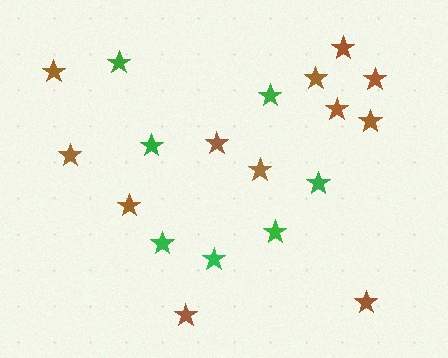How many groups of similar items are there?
There are 2 groups: one group of green stars (7) and one group of brown stars (12).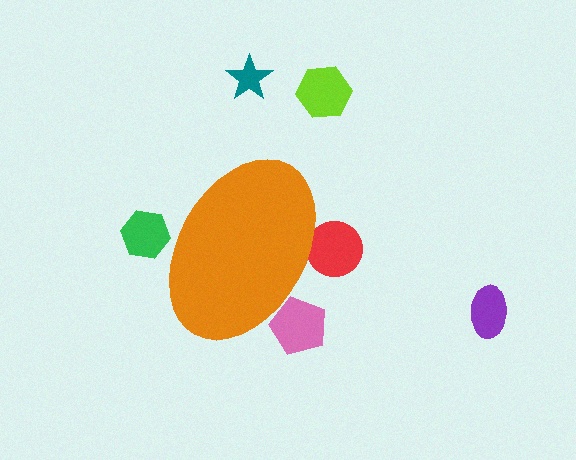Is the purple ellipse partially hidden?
No, the purple ellipse is fully visible.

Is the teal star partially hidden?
No, the teal star is fully visible.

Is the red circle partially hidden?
Yes, the red circle is partially hidden behind the orange ellipse.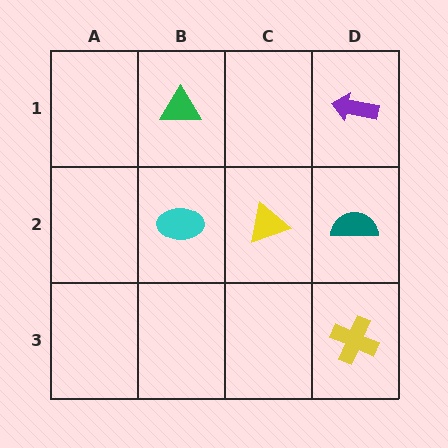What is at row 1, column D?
A purple arrow.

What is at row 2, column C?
A yellow triangle.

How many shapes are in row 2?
3 shapes.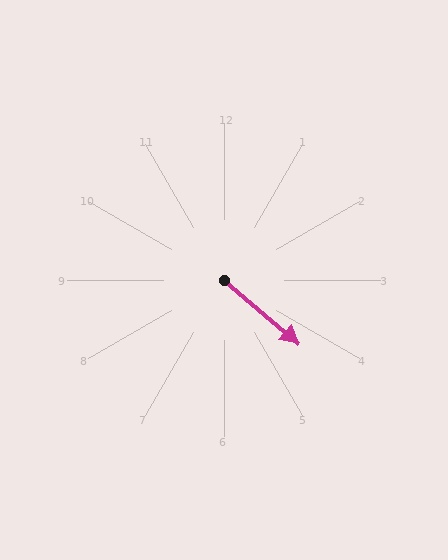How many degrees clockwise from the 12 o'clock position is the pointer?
Approximately 130 degrees.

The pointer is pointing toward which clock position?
Roughly 4 o'clock.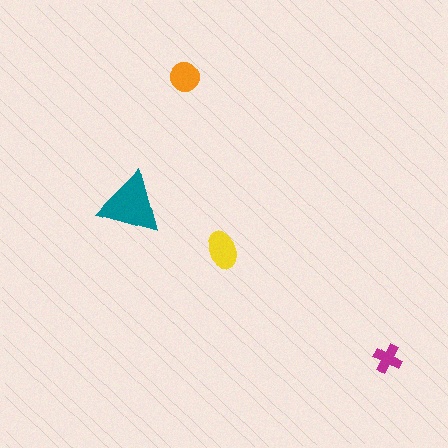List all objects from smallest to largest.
The magenta cross, the orange circle, the yellow ellipse, the teal triangle.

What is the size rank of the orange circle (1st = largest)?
3rd.